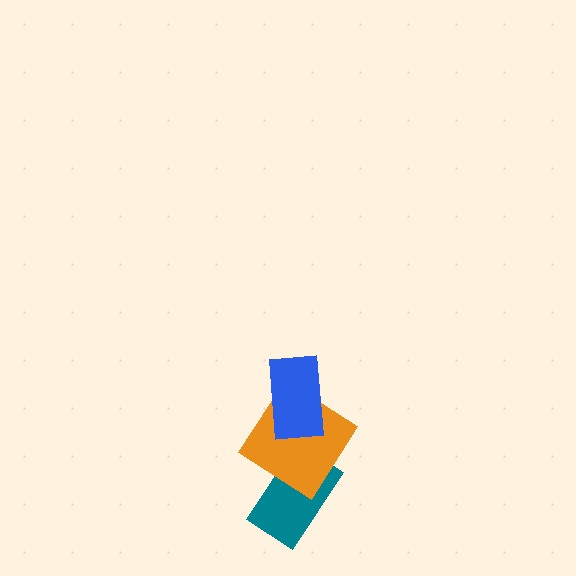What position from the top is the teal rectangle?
The teal rectangle is 3rd from the top.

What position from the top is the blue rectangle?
The blue rectangle is 1st from the top.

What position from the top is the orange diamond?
The orange diamond is 2nd from the top.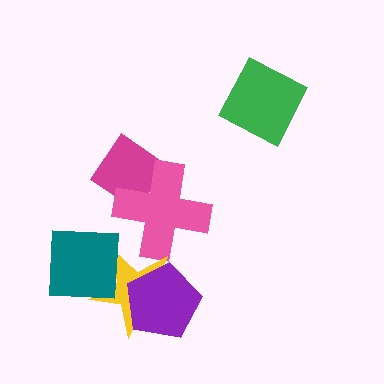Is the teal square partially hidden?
No, no other shape covers it.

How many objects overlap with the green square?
0 objects overlap with the green square.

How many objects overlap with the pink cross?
2 objects overlap with the pink cross.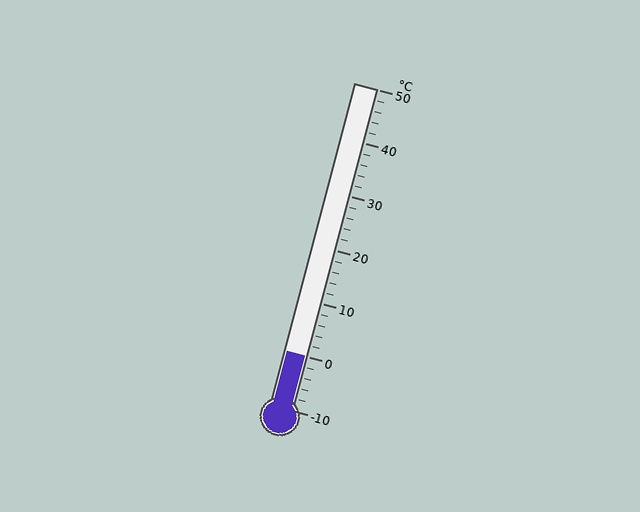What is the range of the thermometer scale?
The thermometer scale ranges from -10°C to 50°C.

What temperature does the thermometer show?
The thermometer shows approximately 0°C.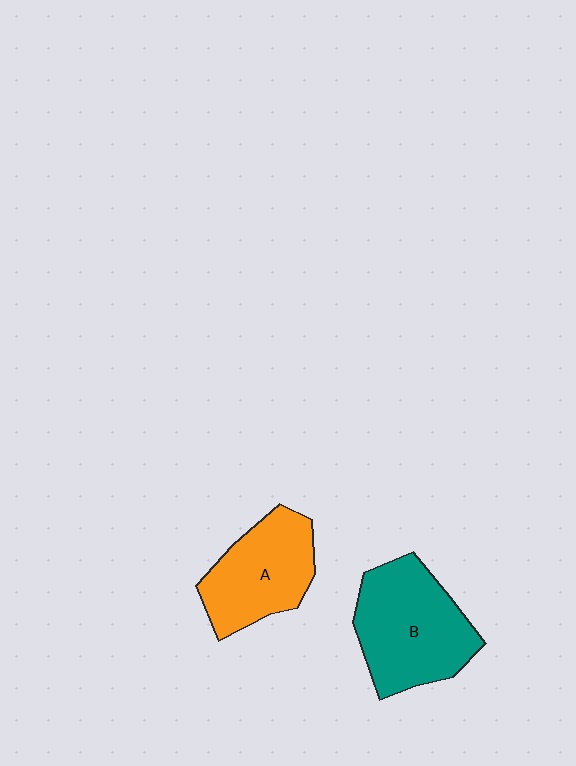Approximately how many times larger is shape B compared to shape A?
Approximately 1.2 times.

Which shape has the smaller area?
Shape A (orange).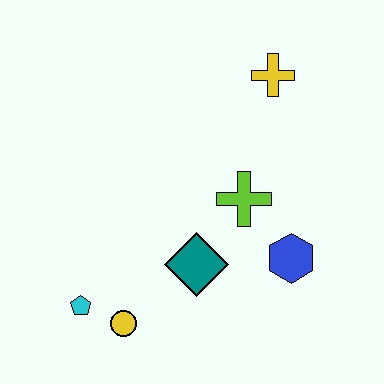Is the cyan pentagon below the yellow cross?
Yes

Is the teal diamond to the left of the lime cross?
Yes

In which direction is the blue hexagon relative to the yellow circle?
The blue hexagon is to the right of the yellow circle.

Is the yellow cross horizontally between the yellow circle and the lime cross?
No